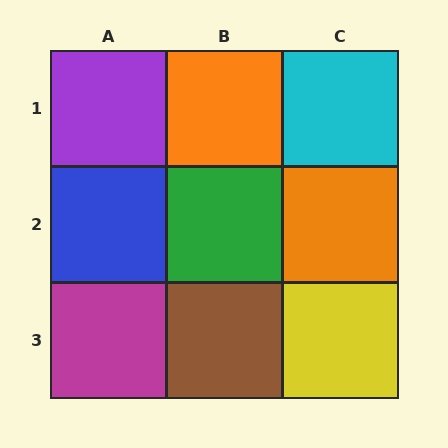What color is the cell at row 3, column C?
Yellow.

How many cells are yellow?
1 cell is yellow.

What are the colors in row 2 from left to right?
Blue, green, orange.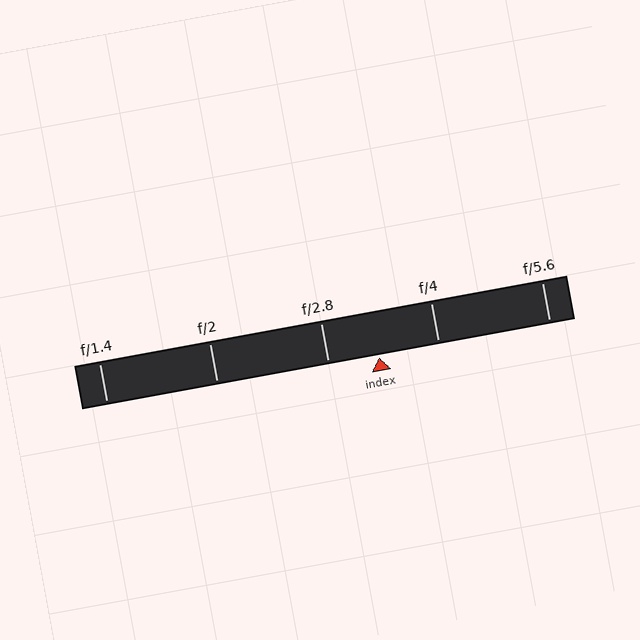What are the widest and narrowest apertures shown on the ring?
The widest aperture shown is f/1.4 and the narrowest is f/5.6.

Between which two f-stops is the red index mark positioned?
The index mark is between f/2.8 and f/4.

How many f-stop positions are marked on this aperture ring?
There are 5 f-stop positions marked.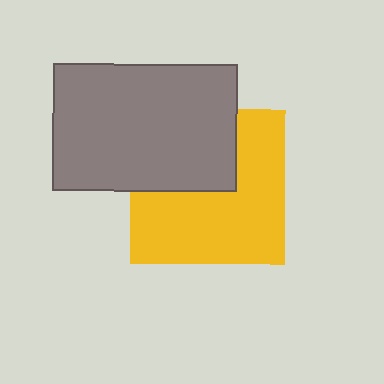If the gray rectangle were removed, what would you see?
You would see the complete yellow square.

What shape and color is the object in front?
The object in front is a gray rectangle.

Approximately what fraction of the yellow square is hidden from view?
Roughly 37% of the yellow square is hidden behind the gray rectangle.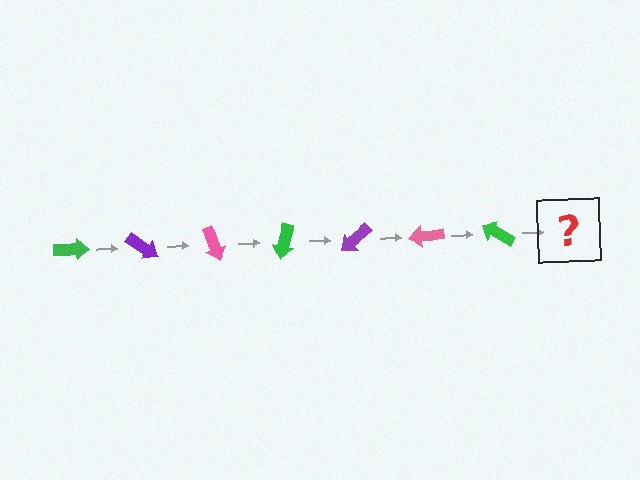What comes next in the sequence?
The next element should be a purple arrow, rotated 245 degrees from the start.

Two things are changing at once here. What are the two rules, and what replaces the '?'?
The two rules are that it rotates 35 degrees each step and the color cycles through green, purple, and pink. The '?' should be a purple arrow, rotated 245 degrees from the start.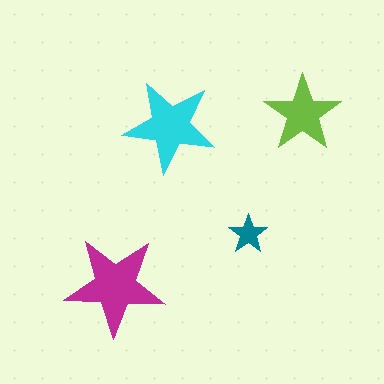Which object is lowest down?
The magenta star is bottommost.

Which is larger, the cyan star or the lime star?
The cyan one.